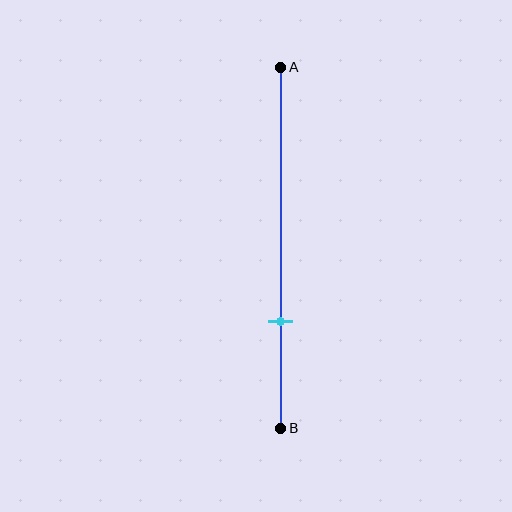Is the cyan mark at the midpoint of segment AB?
No, the mark is at about 70% from A, not at the 50% midpoint.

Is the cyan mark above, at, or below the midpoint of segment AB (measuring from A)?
The cyan mark is below the midpoint of segment AB.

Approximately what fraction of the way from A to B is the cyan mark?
The cyan mark is approximately 70% of the way from A to B.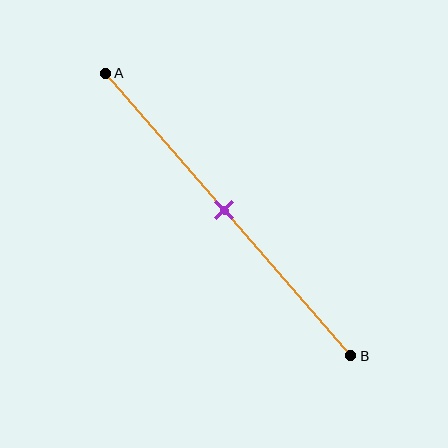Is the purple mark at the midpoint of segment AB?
Yes, the mark is approximately at the midpoint.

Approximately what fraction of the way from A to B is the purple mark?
The purple mark is approximately 50% of the way from A to B.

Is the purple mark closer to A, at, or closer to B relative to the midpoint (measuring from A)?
The purple mark is approximately at the midpoint of segment AB.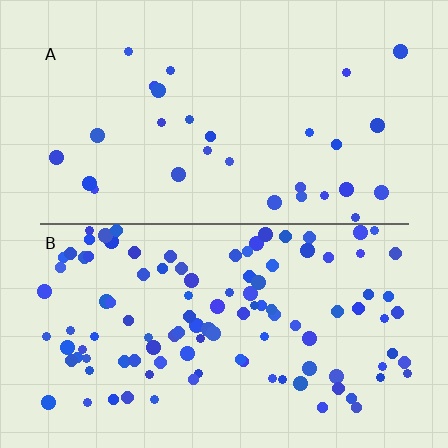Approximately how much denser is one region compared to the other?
Approximately 3.8× — region B over region A.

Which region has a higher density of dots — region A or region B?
B (the bottom).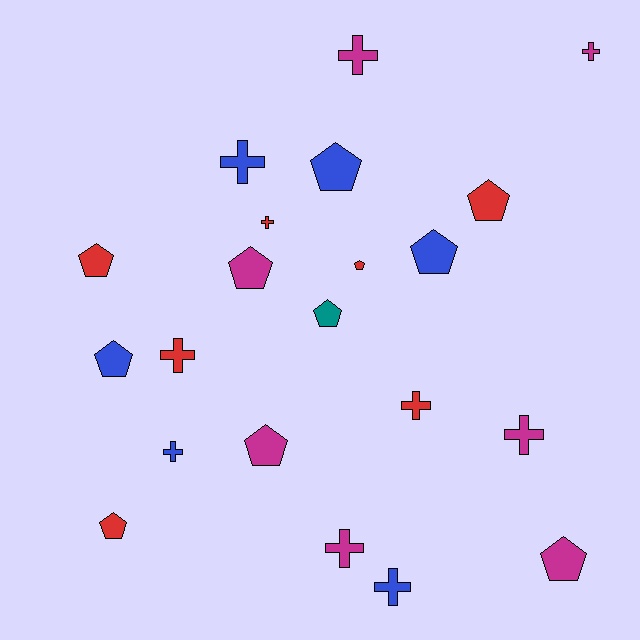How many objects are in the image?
There are 21 objects.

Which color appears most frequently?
Magenta, with 7 objects.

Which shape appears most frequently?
Pentagon, with 11 objects.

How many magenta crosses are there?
There are 4 magenta crosses.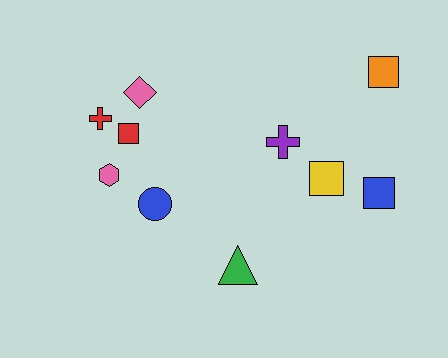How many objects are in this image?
There are 10 objects.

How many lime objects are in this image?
There are no lime objects.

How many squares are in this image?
There are 4 squares.